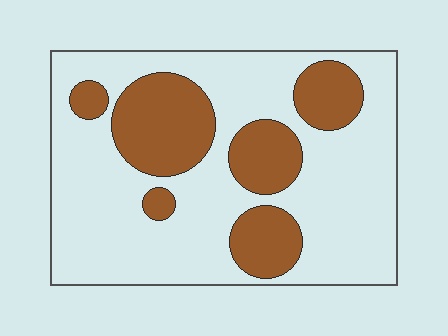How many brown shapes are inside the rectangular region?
6.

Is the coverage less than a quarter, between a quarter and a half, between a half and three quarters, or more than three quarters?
Between a quarter and a half.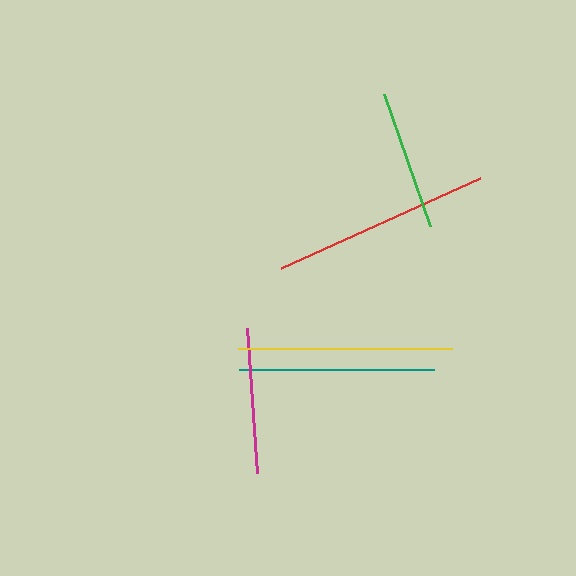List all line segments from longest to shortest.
From longest to shortest: red, yellow, teal, magenta, green.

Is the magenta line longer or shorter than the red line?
The red line is longer than the magenta line.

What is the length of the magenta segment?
The magenta segment is approximately 145 pixels long.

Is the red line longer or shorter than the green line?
The red line is longer than the green line.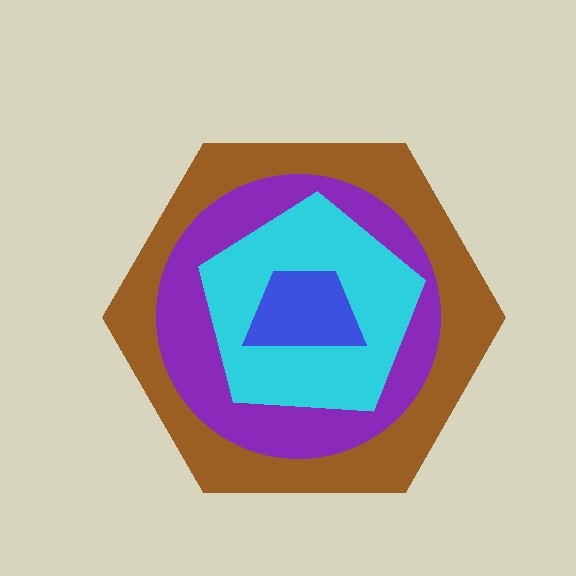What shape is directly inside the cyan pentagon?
The blue trapezoid.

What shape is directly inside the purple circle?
The cyan pentagon.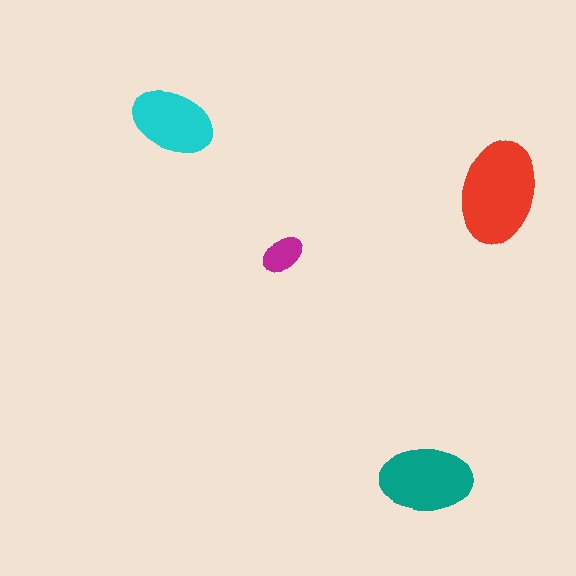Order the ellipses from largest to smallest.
the red one, the teal one, the cyan one, the magenta one.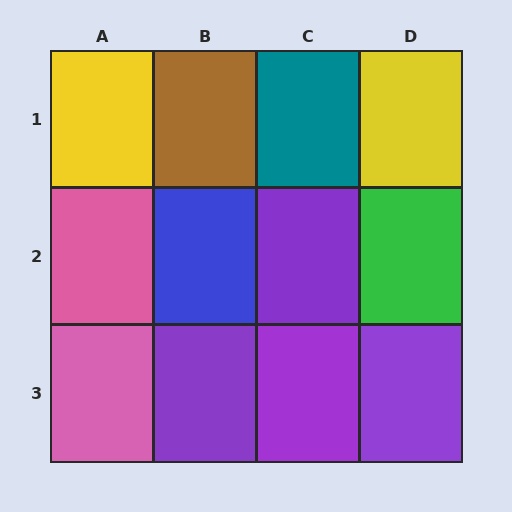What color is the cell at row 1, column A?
Yellow.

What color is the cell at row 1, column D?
Yellow.